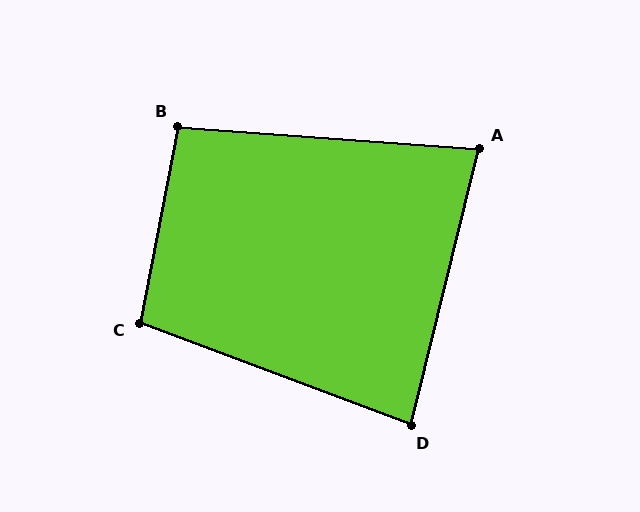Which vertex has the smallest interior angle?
A, at approximately 80 degrees.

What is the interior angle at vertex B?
Approximately 97 degrees (obtuse).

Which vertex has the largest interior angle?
C, at approximately 100 degrees.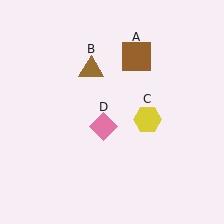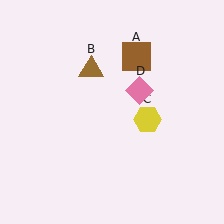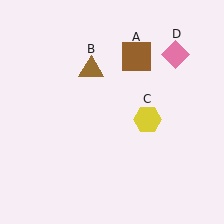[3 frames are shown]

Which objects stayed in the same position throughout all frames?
Brown square (object A) and brown triangle (object B) and yellow hexagon (object C) remained stationary.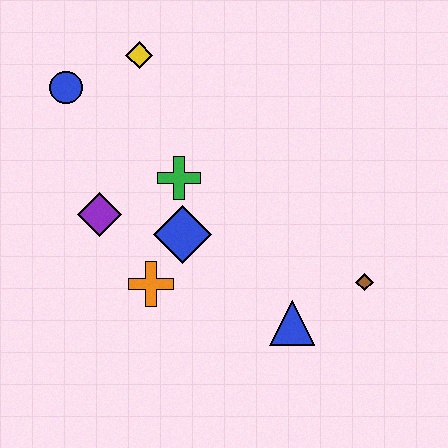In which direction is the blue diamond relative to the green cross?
The blue diamond is below the green cross.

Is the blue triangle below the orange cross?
Yes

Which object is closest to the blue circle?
The yellow diamond is closest to the blue circle.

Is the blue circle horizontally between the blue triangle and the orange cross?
No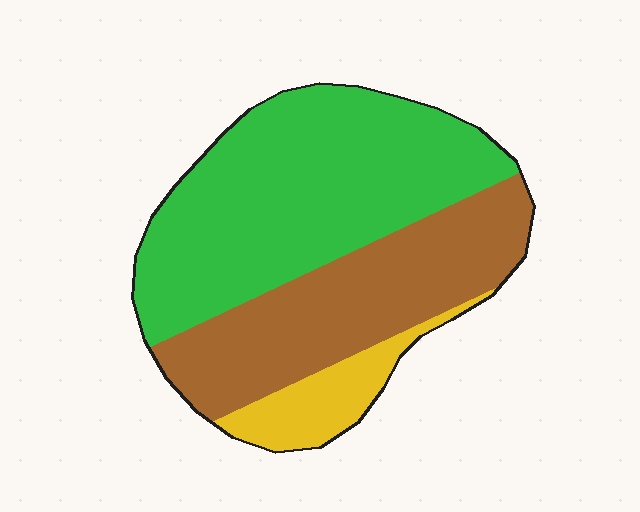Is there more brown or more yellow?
Brown.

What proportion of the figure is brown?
Brown covers about 35% of the figure.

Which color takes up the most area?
Green, at roughly 55%.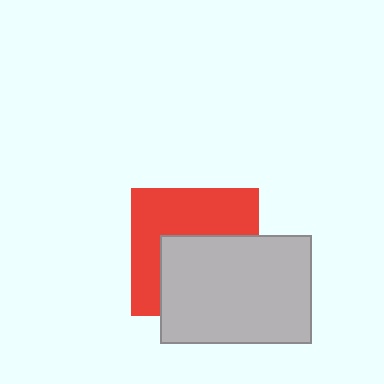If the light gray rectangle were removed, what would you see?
You would see the complete red square.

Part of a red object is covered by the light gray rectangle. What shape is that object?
It is a square.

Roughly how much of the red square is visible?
About half of it is visible (roughly 51%).